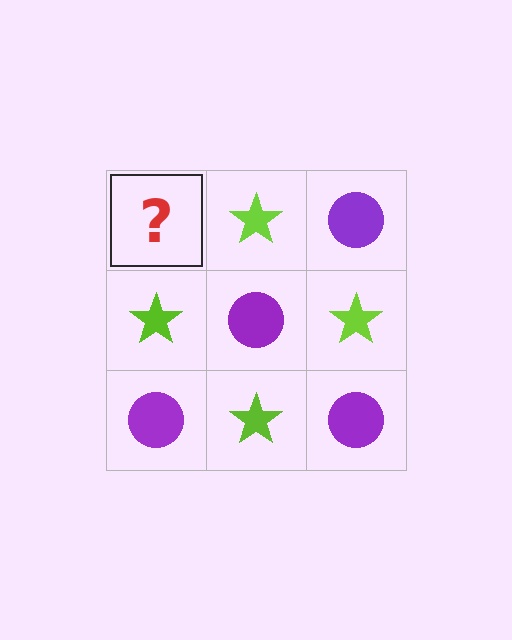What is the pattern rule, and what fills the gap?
The rule is that it alternates purple circle and lime star in a checkerboard pattern. The gap should be filled with a purple circle.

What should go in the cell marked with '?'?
The missing cell should contain a purple circle.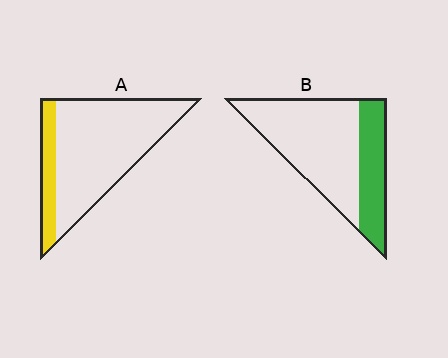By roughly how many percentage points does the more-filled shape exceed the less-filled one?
By roughly 15 percentage points (B over A).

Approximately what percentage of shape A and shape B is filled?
A is approximately 20% and B is approximately 30%.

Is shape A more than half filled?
No.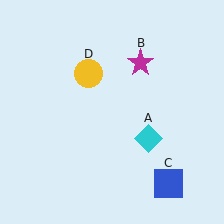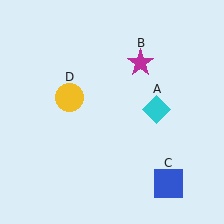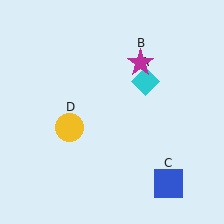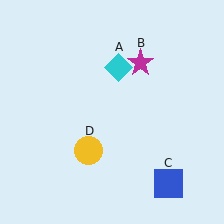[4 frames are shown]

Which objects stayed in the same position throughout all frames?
Magenta star (object B) and blue square (object C) remained stationary.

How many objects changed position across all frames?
2 objects changed position: cyan diamond (object A), yellow circle (object D).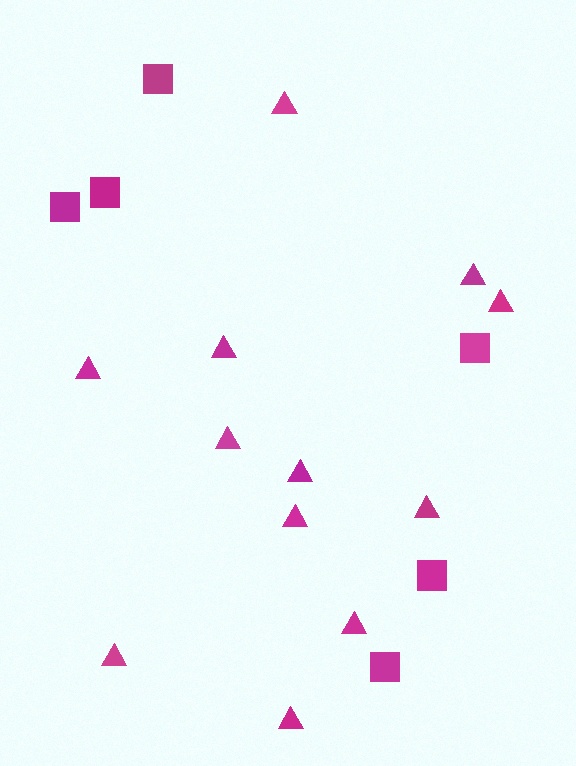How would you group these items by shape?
There are 2 groups: one group of triangles (12) and one group of squares (6).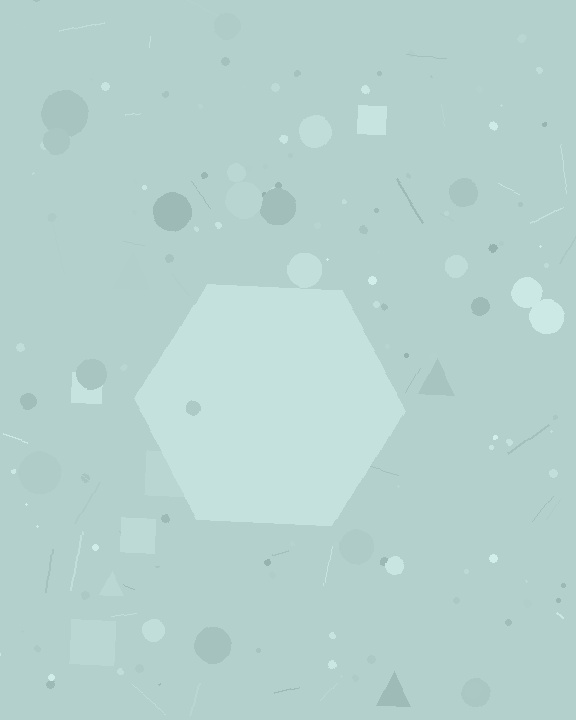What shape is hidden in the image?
A hexagon is hidden in the image.